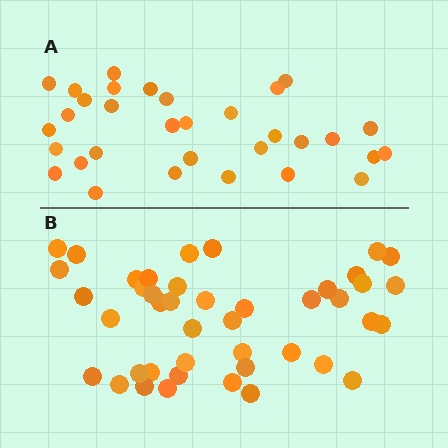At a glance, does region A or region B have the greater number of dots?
Region B (the bottom region) has more dots.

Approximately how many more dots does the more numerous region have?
Region B has roughly 12 or so more dots than region A.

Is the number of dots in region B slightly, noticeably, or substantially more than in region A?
Region B has noticeably more, but not dramatically so. The ratio is roughly 1.3 to 1.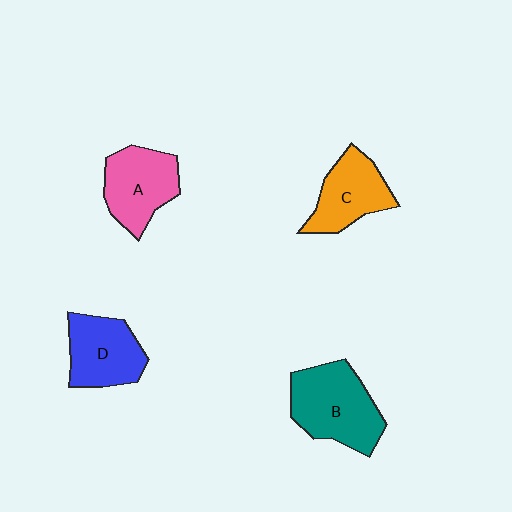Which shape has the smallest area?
Shape C (orange).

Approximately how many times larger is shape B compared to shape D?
Approximately 1.3 times.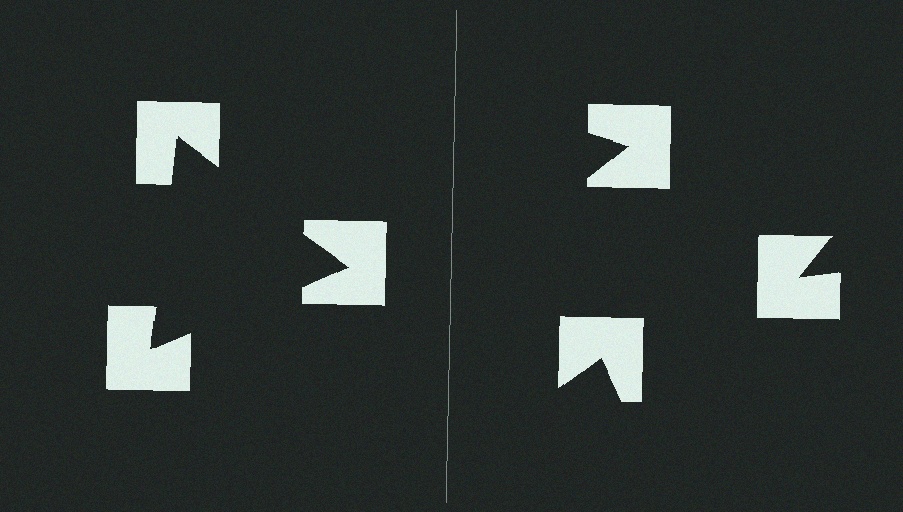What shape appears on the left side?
An illusory triangle.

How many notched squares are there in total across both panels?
6 — 3 on each side.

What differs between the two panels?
The notched squares are positioned identically on both sides; only the wedge orientations differ. On the left they align to a triangle; on the right they are misaligned.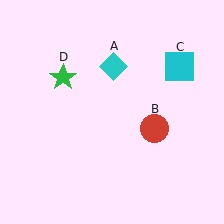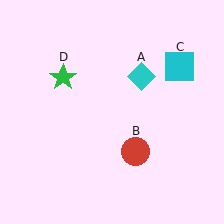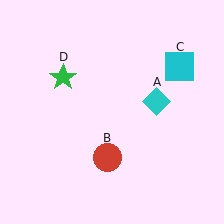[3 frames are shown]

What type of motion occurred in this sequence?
The cyan diamond (object A), red circle (object B) rotated clockwise around the center of the scene.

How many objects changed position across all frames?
2 objects changed position: cyan diamond (object A), red circle (object B).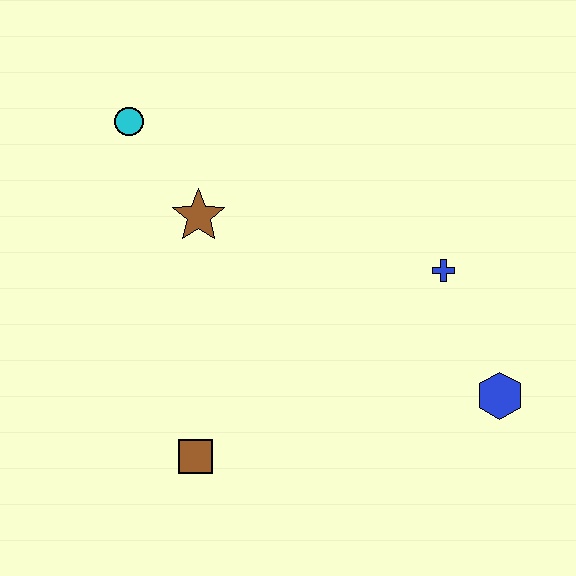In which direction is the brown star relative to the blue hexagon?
The brown star is to the left of the blue hexagon.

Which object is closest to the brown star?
The cyan circle is closest to the brown star.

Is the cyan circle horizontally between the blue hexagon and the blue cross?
No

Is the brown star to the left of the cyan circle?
No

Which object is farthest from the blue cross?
The cyan circle is farthest from the blue cross.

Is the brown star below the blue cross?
No